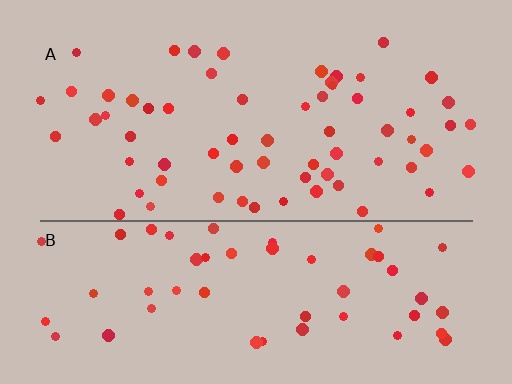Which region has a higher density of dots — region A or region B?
A (the top).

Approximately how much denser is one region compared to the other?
Approximately 1.1× — region A over region B.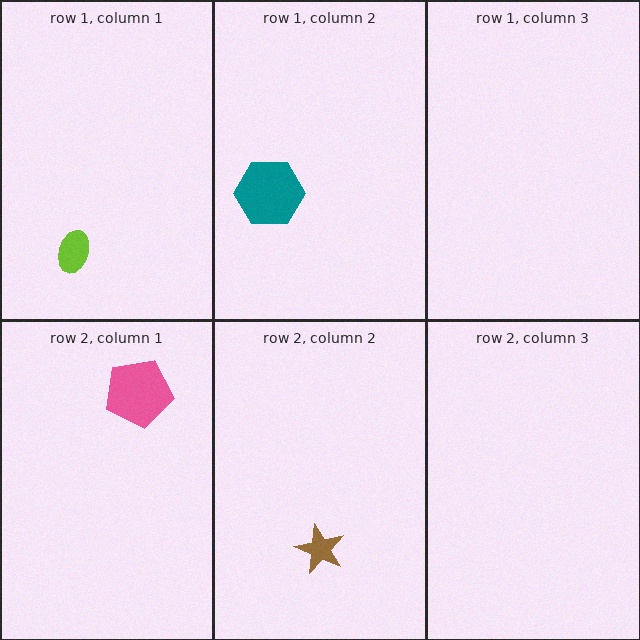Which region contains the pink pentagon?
The row 2, column 1 region.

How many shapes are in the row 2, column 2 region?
1.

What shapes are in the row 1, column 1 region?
The lime ellipse.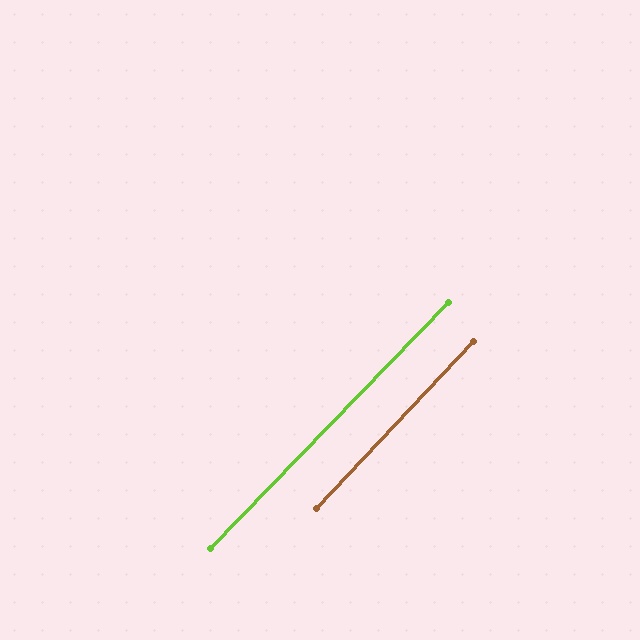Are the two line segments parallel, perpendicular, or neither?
Parallel — their directions differ by only 1.0°.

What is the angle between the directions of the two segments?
Approximately 1 degree.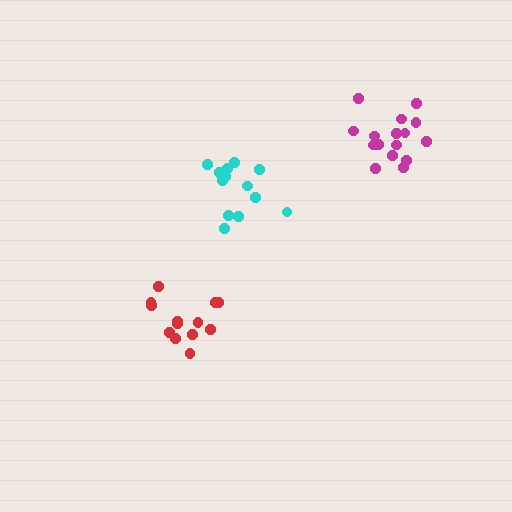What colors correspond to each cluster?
The clusters are colored: red, magenta, cyan.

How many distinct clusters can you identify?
There are 3 distinct clusters.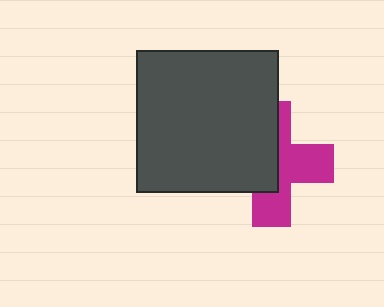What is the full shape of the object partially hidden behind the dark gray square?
The partially hidden object is a magenta cross.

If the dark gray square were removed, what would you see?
You would see the complete magenta cross.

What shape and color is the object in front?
The object in front is a dark gray square.